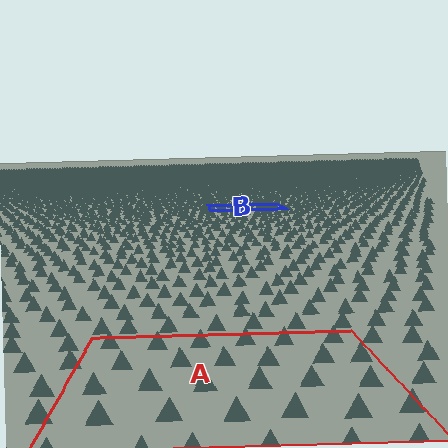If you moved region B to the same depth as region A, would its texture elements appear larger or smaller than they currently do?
They would appear larger. At a closer depth, the same texture elements are projected at a bigger on-screen size.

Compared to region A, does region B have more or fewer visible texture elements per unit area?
Region B has more texture elements per unit area — they are packed more densely because it is farther away.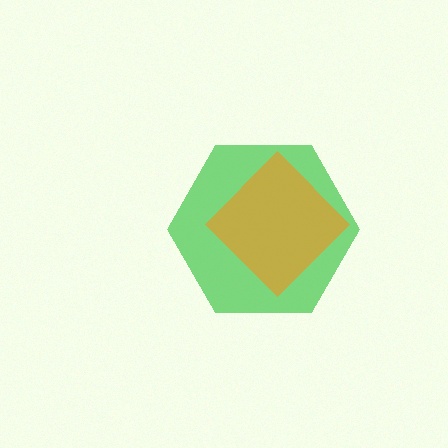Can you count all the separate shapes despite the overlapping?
Yes, there are 2 separate shapes.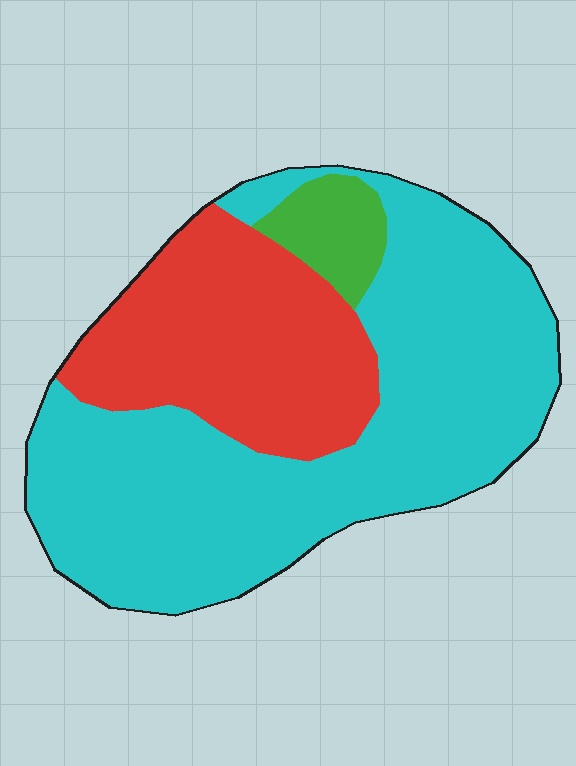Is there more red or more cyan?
Cyan.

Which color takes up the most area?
Cyan, at roughly 65%.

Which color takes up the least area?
Green, at roughly 5%.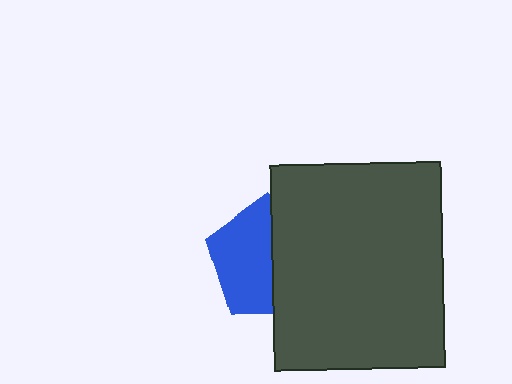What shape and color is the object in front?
The object in front is a dark gray rectangle.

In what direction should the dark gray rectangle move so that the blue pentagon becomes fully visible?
The dark gray rectangle should move right. That is the shortest direction to clear the overlap and leave the blue pentagon fully visible.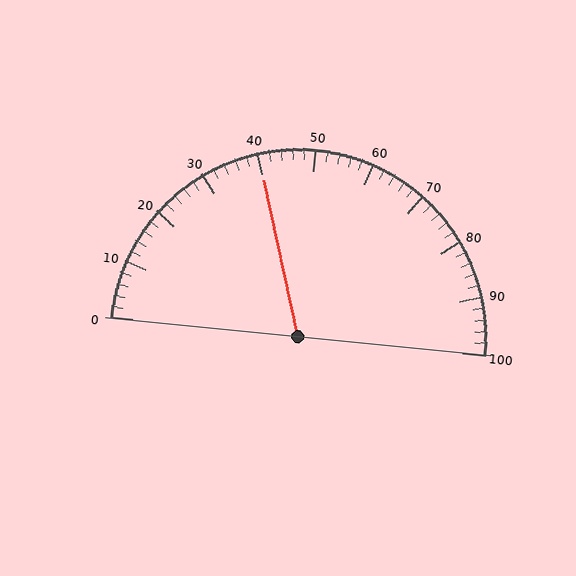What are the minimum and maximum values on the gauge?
The gauge ranges from 0 to 100.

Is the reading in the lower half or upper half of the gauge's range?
The reading is in the lower half of the range (0 to 100).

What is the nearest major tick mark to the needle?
The nearest major tick mark is 40.